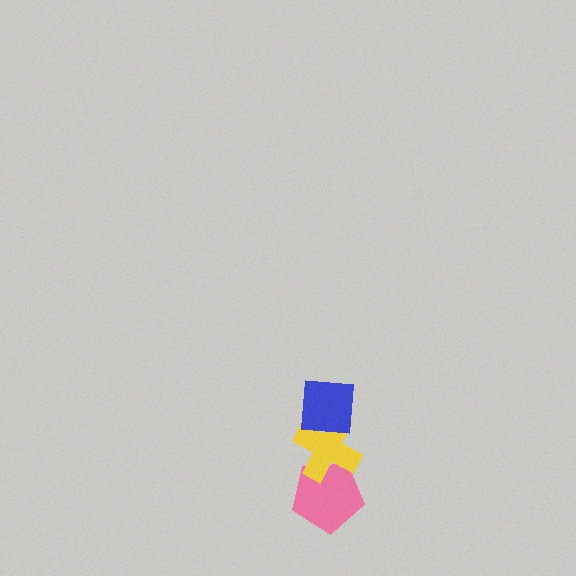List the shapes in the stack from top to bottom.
From top to bottom: the blue square, the yellow cross, the pink pentagon.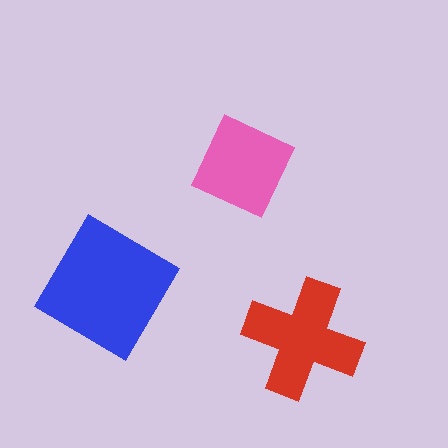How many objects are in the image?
There are 3 objects in the image.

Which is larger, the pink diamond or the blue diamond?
The blue diamond.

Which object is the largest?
The blue diamond.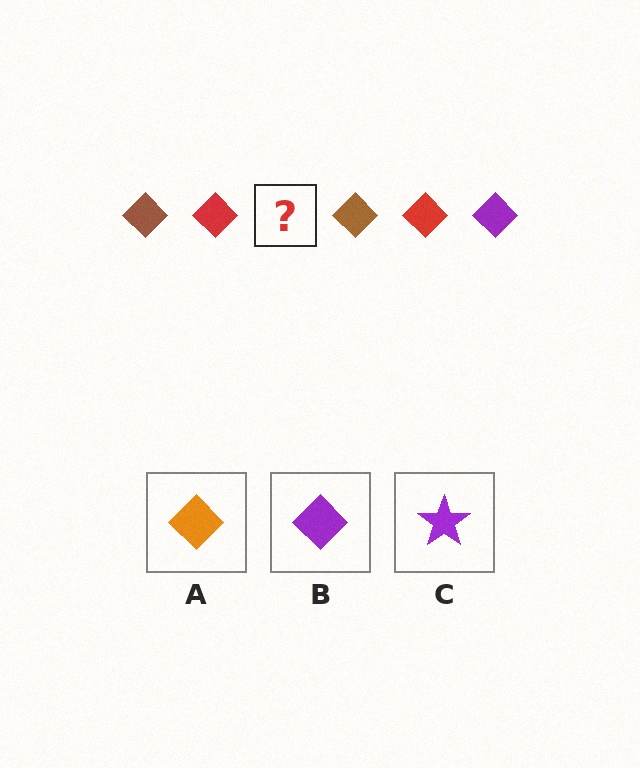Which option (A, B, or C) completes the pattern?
B.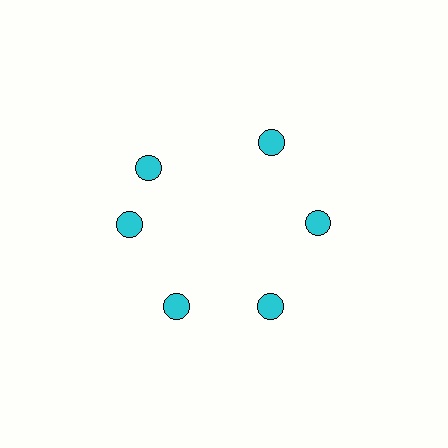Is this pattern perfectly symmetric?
No. The 6 cyan circles are arranged in a ring, but one element near the 11 o'clock position is rotated out of alignment along the ring, breaking the 6-fold rotational symmetry.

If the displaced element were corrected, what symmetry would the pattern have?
It would have 6-fold rotational symmetry — the pattern would map onto itself every 60 degrees.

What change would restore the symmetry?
The symmetry would be restored by rotating it back into even spacing with its neighbors so that all 6 circles sit at equal angles and equal distance from the center.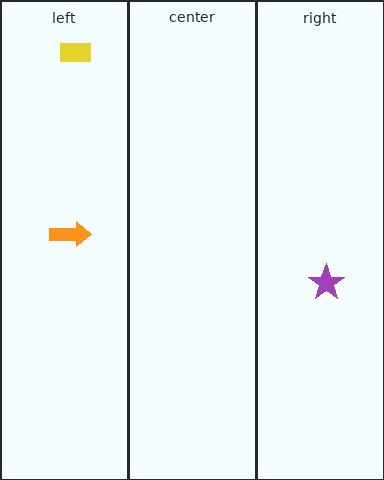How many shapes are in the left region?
2.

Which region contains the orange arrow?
The left region.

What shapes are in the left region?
The orange arrow, the yellow rectangle.